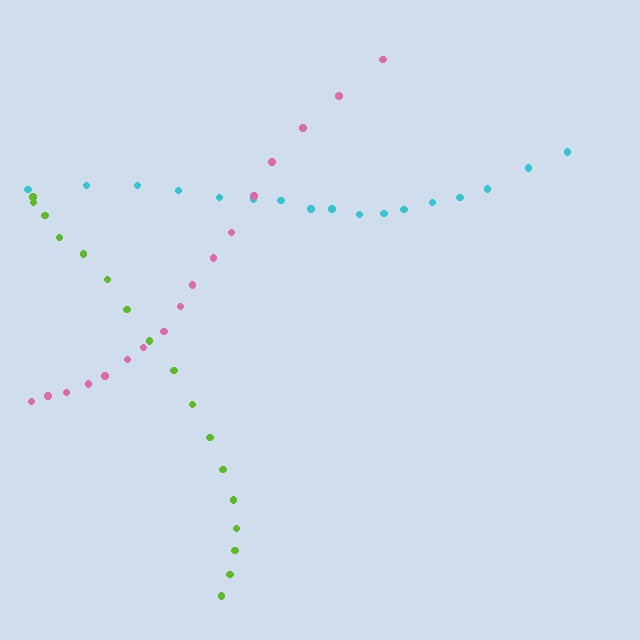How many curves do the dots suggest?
There are 3 distinct paths.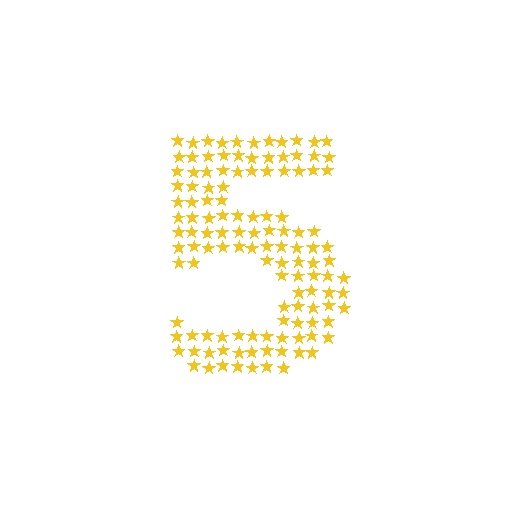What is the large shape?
The large shape is the digit 5.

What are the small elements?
The small elements are stars.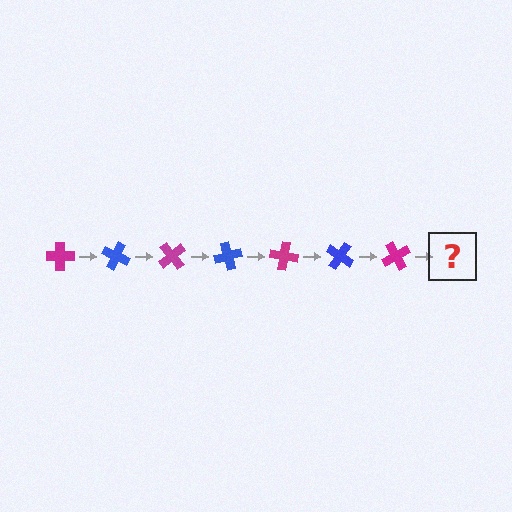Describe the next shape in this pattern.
It should be a blue cross, rotated 175 degrees from the start.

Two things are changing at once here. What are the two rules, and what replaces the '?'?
The two rules are that it rotates 25 degrees each step and the color cycles through magenta and blue. The '?' should be a blue cross, rotated 175 degrees from the start.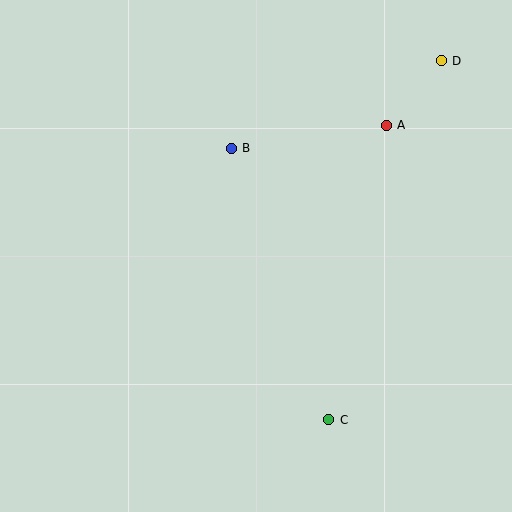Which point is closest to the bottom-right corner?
Point C is closest to the bottom-right corner.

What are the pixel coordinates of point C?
Point C is at (329, 420).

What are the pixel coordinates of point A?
Point A is at (386, 125).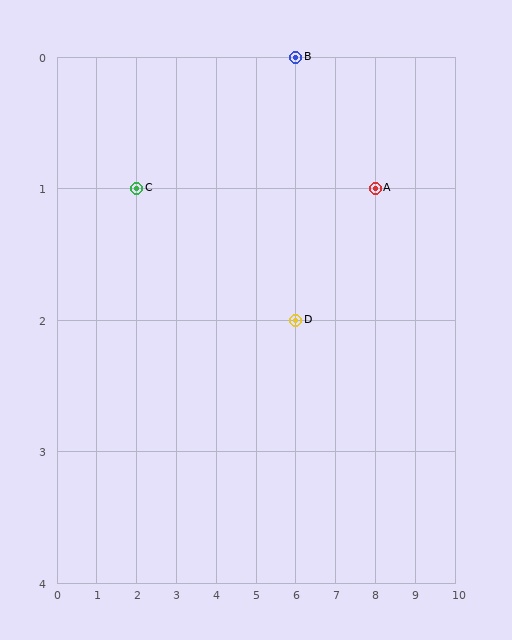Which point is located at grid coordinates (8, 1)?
Point A is at (8, 1).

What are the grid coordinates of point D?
Point D is at grid coordinates (6, 2).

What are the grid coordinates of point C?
Point C is at grid coordinates (2, 1).